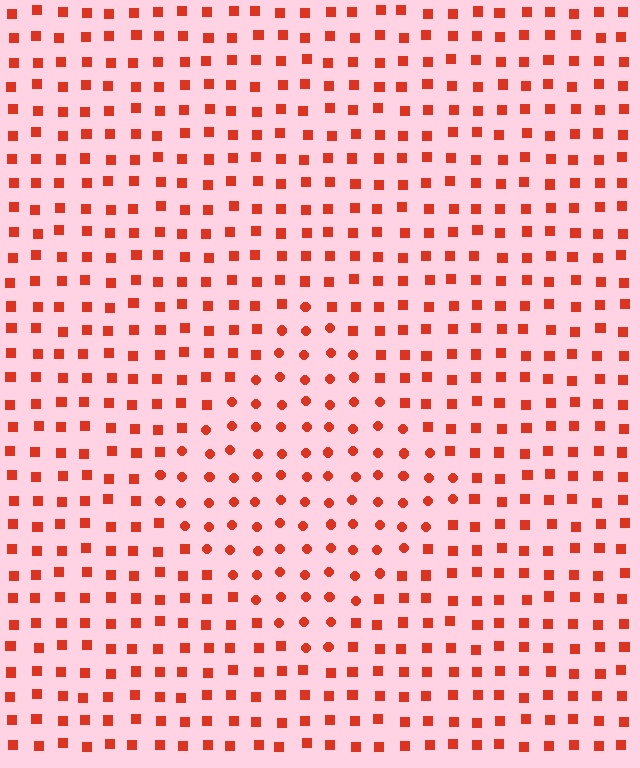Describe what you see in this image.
The image is filled with small red elements arranged in a uniform grid. A diamond-shaped region contains circles, while the surrounding area contains squares. The boundary is defined purely by the change in element shape.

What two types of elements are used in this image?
The image uses circles inside the diamond region and squares outside it.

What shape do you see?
I see a diamond.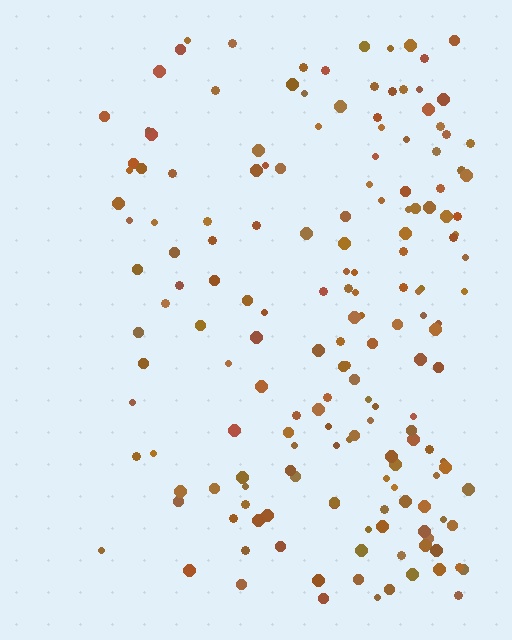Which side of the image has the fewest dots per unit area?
The left.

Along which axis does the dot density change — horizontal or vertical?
Horizontal.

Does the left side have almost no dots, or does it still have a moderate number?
Still a moderate number, just noticeably fewer than the right.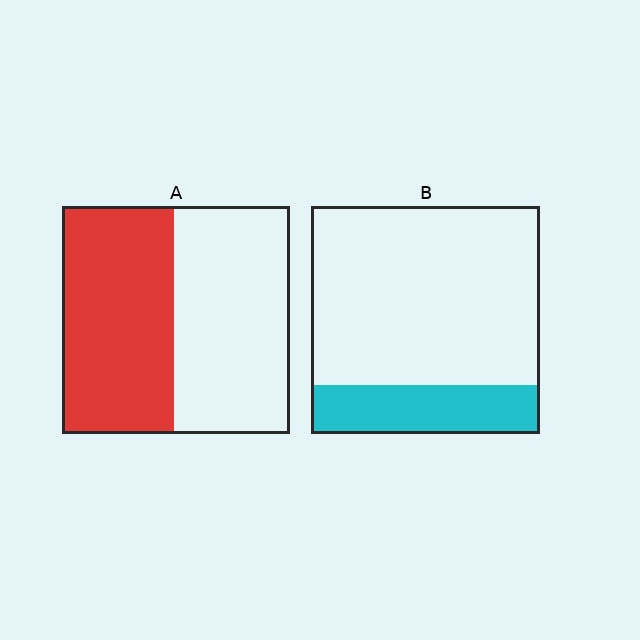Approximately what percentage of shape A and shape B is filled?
A is approximately 50% and B is approximately 20%.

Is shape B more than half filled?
No.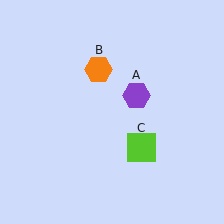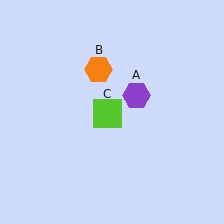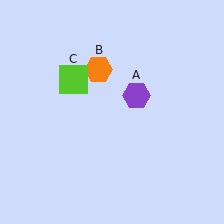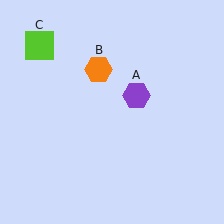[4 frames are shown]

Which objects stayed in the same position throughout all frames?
Purple hexagon (object A) and orange hexagon (object B) remained stationary.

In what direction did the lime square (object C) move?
The lime square (object C) moved up and to the left.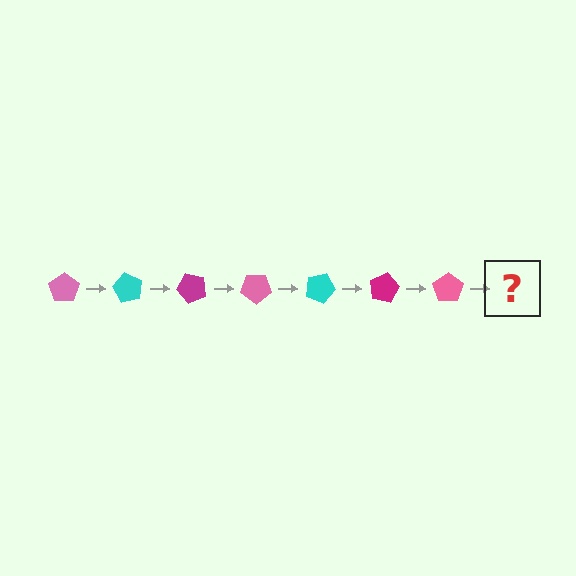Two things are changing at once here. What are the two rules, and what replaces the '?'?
The two rules are that it rotates 60 degrees each step and the color cycles through pink, cyan, and magenta. The '?' should be a cyan pentagon, rotated 420 degrees from the start.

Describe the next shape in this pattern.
It should be a cyan pentagon, rotated 420 degrees from the start.